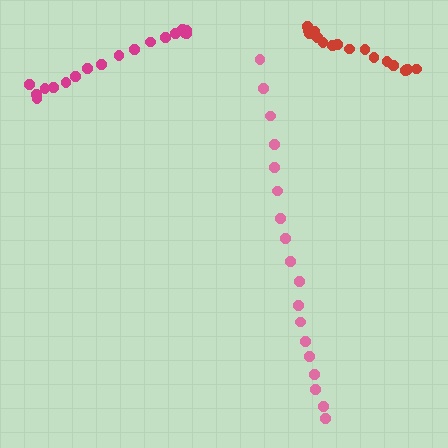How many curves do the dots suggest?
There are 3 distinct paths.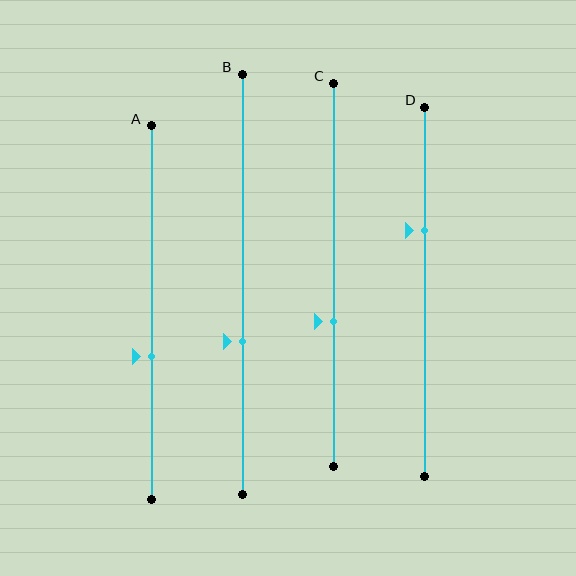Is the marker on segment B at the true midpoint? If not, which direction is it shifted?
No, the marker on segment B is shifted downward by about 14% of the segment length.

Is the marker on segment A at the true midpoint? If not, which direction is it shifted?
No, the marker on segment A is shifted downward by about 12% of the segment length.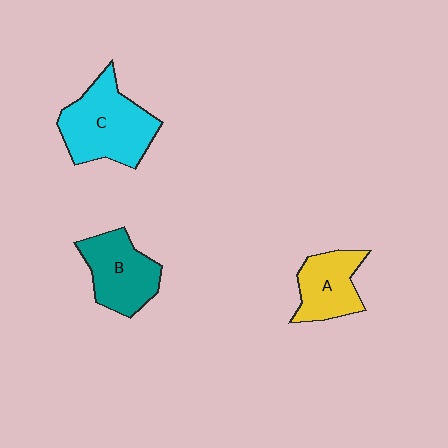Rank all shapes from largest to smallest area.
From largest to smallest: C (cyan), B (teal), A (yellow).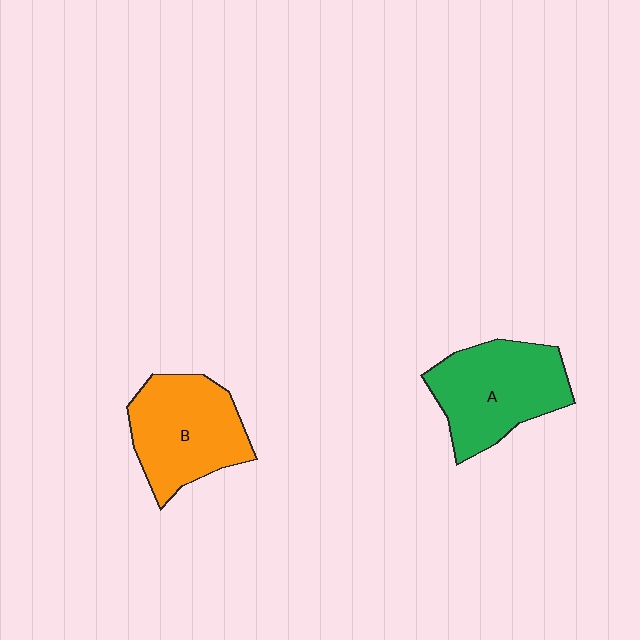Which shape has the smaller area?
Shape B (orange).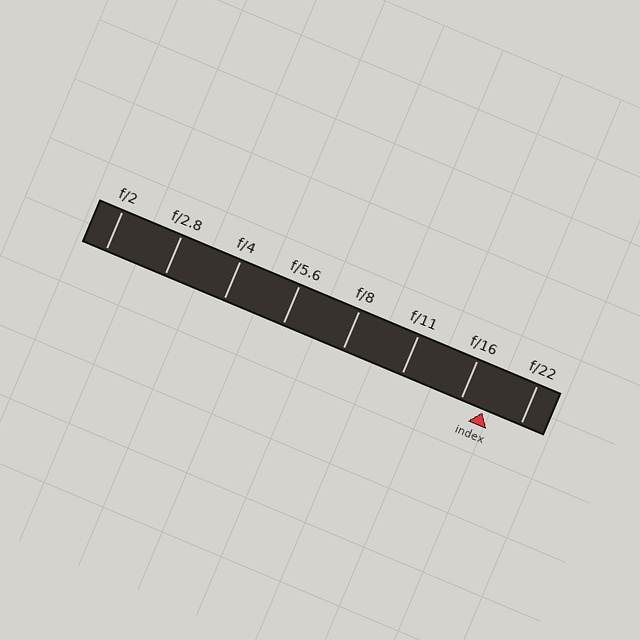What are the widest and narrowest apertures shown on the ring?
The widest aperture shown is f/2 and the narrowest is f/22.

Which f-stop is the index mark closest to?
The index mark is closest to f/16.